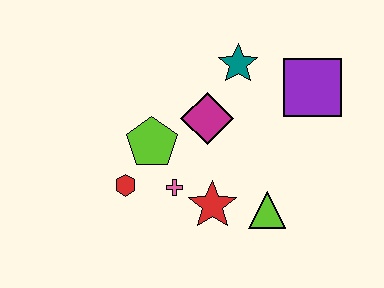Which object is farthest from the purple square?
The red hexagon is farthest from the purple square.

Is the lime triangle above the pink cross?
No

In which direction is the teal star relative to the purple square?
The teal star is to the left of the purple square.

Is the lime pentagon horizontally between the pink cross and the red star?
No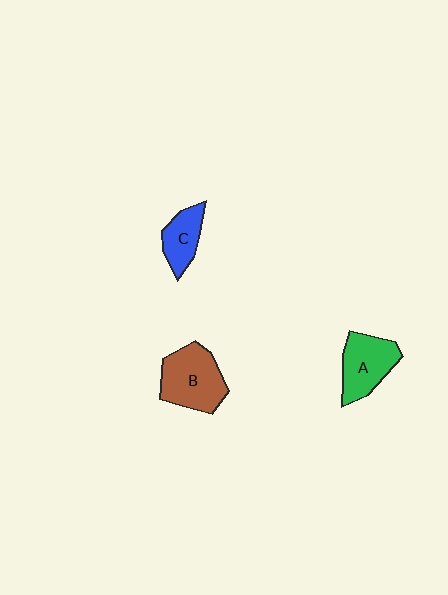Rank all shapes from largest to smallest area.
From largest to smallest: B (brown), A (green), C (blue).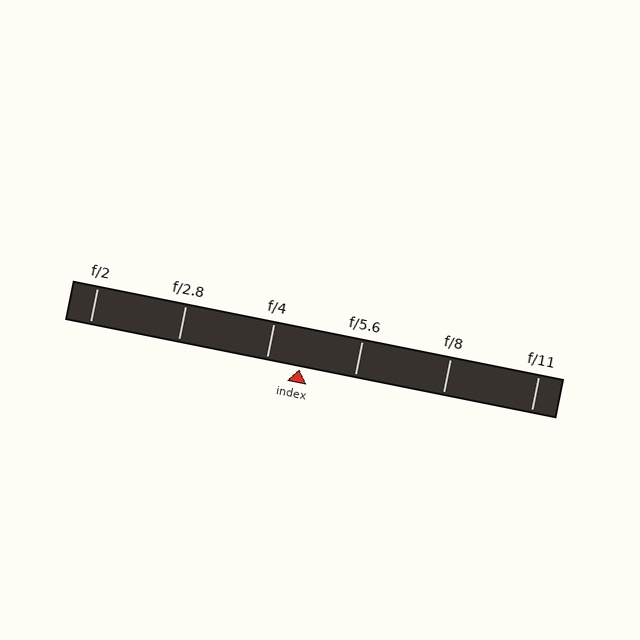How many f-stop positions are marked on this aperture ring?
There are 6 f-stop positions marked.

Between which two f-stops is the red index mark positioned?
The index mark is between f/4 and f/5.6.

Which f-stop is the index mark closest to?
The index mark is closest to f/4.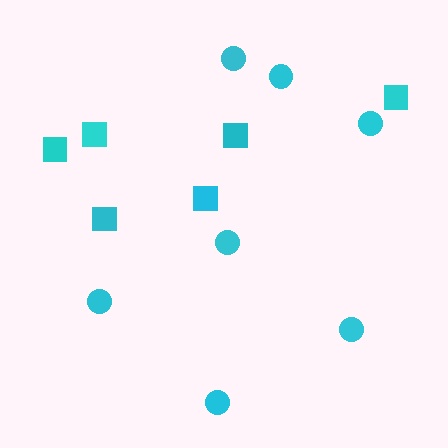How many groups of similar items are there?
There are 2 groups: one group of circles (7) and one group of squares (6).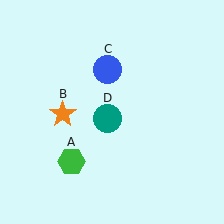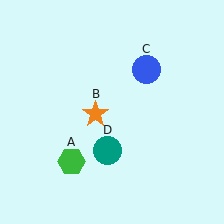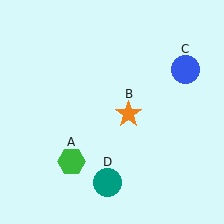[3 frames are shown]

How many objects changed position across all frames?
3 objects changed position: orange star (object B), blue circle (object C), teal circle (object D).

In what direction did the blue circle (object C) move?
The blue circle (object C) moved right.